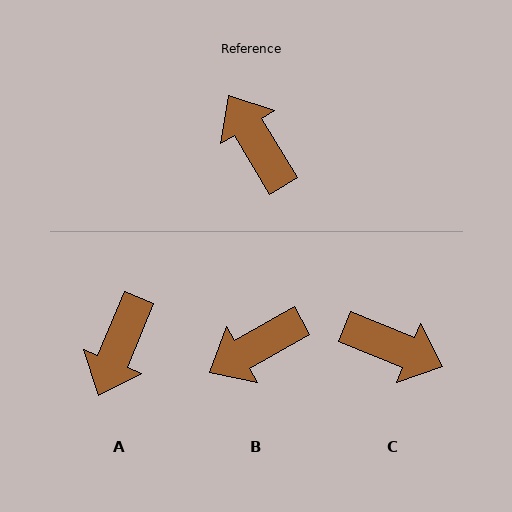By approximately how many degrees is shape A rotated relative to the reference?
Approximately 126 degrees counter-clockwise.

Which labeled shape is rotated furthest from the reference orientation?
C, about 144 degrees away.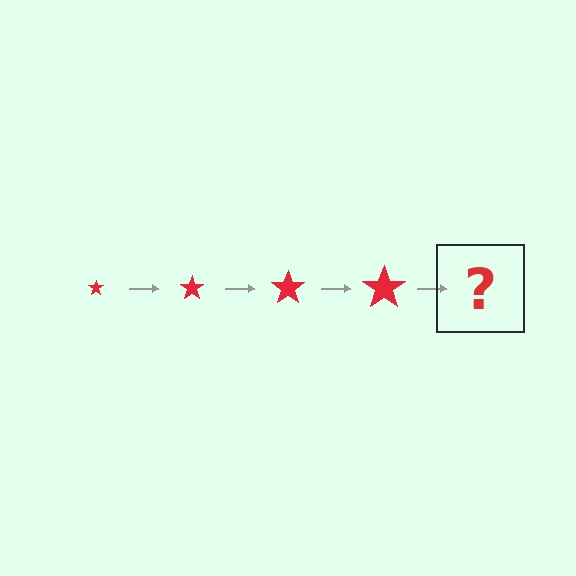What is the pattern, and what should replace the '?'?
The pattern is that the star gets progressively larger each step. The '?' should be a red star, larger than the previous one.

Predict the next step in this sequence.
The next step is a red star, larger than the previous one.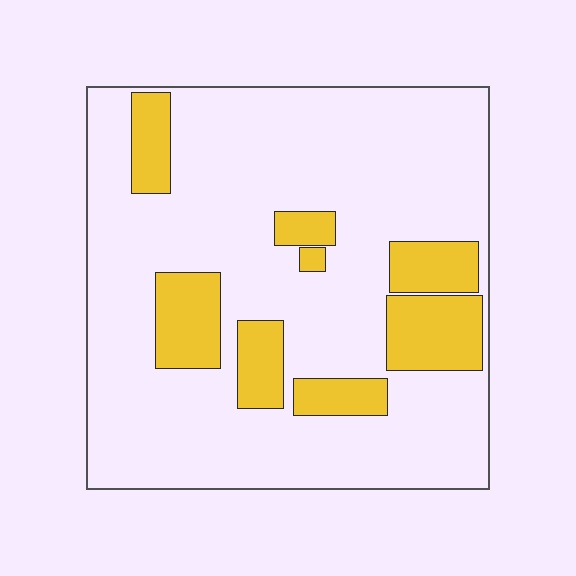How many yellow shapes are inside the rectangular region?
8.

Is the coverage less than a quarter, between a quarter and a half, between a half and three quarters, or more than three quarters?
Less than a quarter.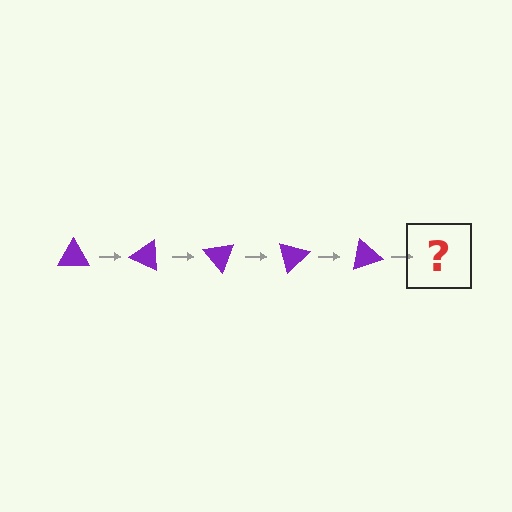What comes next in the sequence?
The next element should be a purple triangle rotated 125 degrees.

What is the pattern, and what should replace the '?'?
The pattern is that the triangle rotates 25 degrees each step. The '?' should be a purple triangle rotated 125 degrees.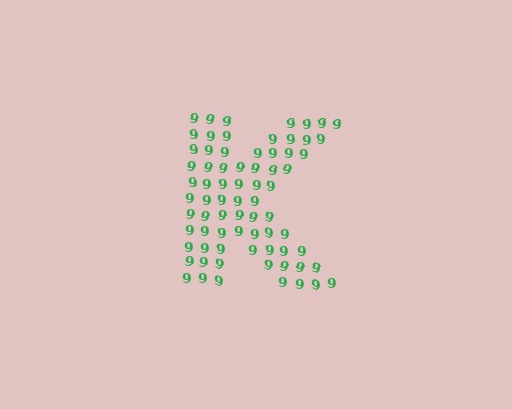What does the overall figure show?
The overall figure shows the letter K.